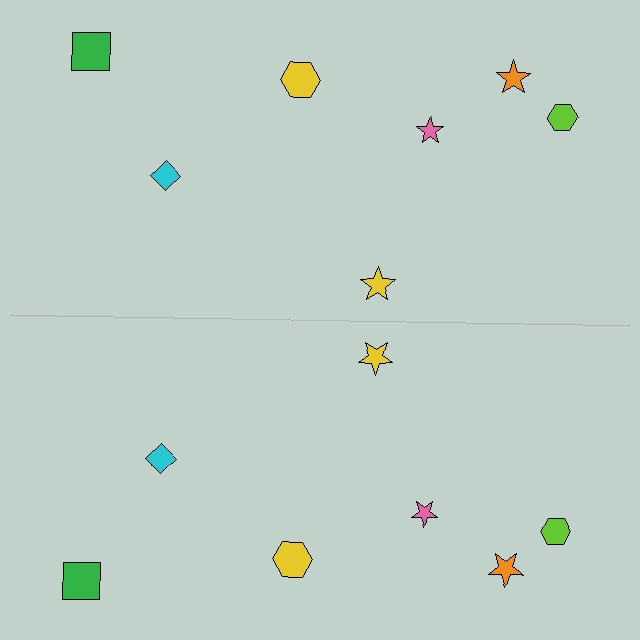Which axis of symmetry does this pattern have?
The pattern has a horizontal axis of symmetry running through the center of the image.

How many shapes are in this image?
There are 14 shapes in this image.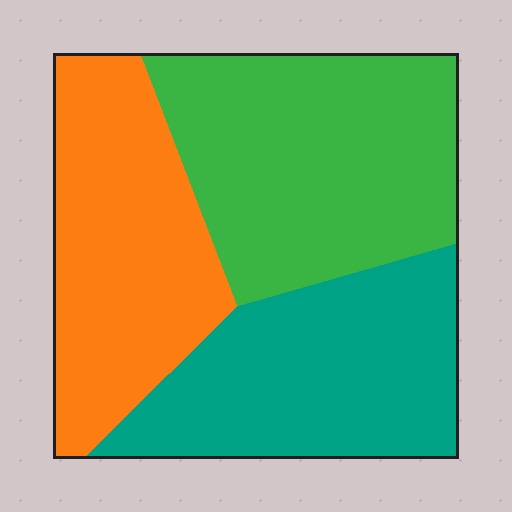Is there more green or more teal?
Green.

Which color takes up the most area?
Green, at roughly 35%.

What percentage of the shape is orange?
Orange takes up about one third (1/3) of the shape.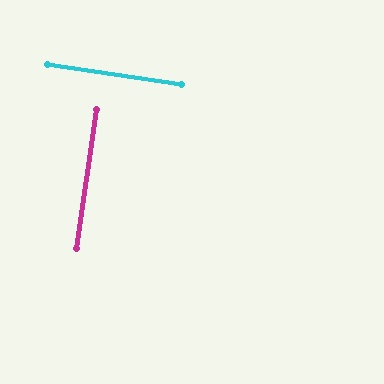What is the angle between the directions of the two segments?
Approximately 89 degrees.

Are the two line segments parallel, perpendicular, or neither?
Perpendicular — they meet at approximately 89°.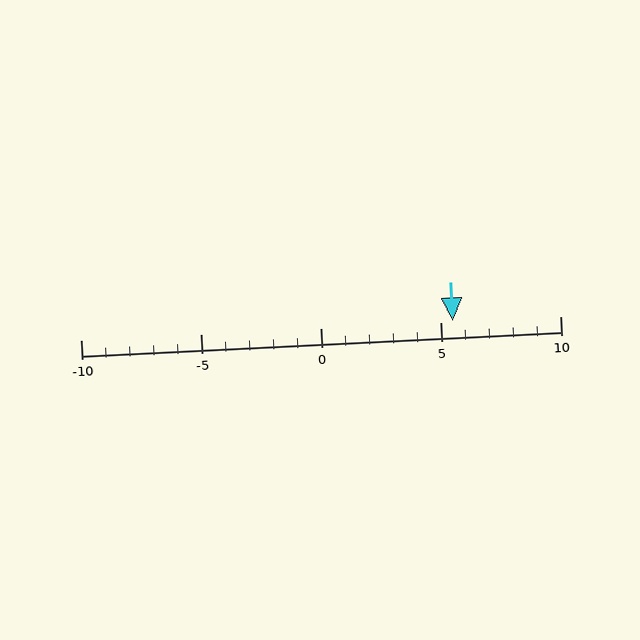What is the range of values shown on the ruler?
The ruler shows values from -10 to 10.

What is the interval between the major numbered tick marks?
The major tick marks are spaced 5 units apart.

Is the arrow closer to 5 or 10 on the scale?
The arrow is closer to 5.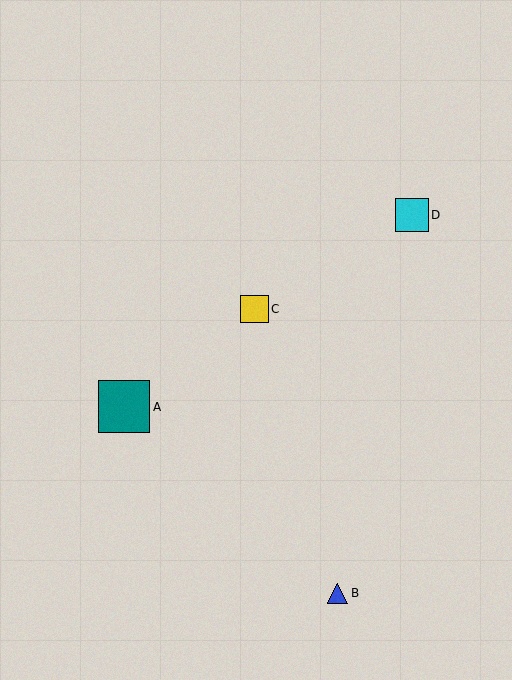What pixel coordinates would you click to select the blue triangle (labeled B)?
Click at (338, 593) to select the blue triangle B.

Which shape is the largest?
The teal square (labeled A) is the largest.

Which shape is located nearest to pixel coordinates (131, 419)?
The teal square (labeled A) at (124, 407) is nearest to that location.